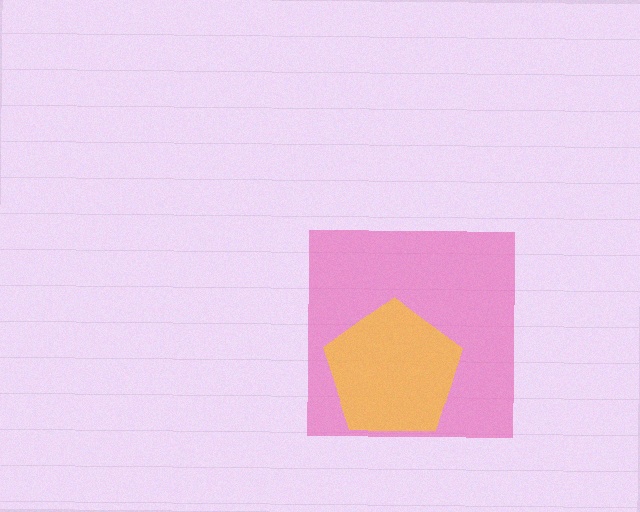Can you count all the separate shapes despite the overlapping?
Yes, there are 2 separate shapes.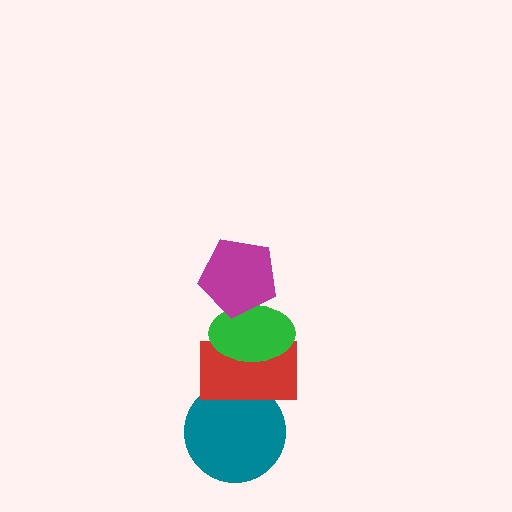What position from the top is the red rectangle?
The red rectangle is 3rd from the top.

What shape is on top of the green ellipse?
The magenta pentagon is on top of the green ellipse.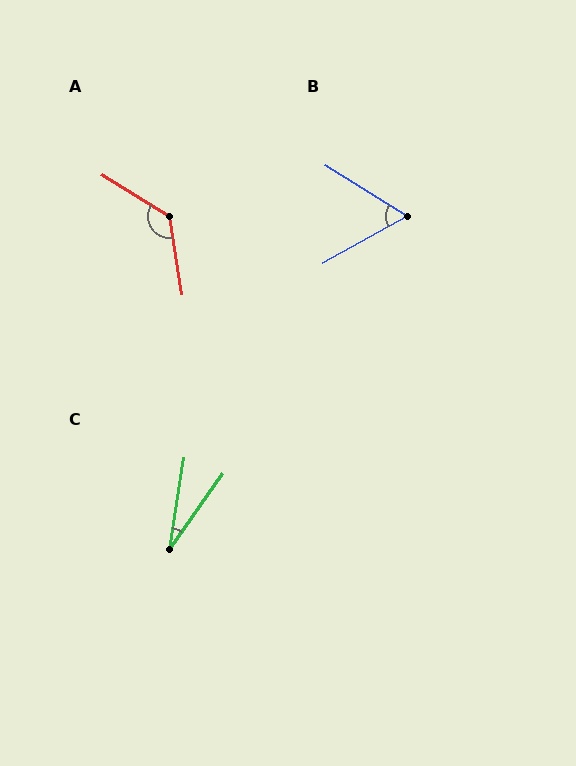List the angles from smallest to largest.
C (26°), B (61°), A (131°).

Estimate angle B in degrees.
Approximately 61 degrees.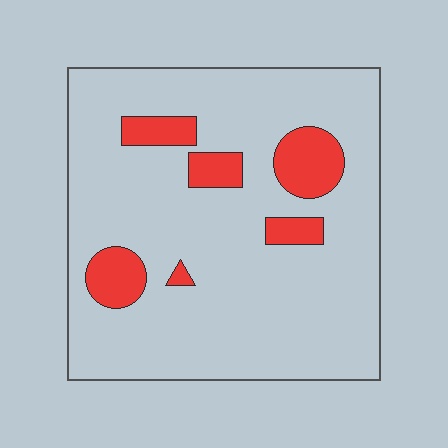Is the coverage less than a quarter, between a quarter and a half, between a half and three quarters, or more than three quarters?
Less than a quarter.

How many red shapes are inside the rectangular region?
6.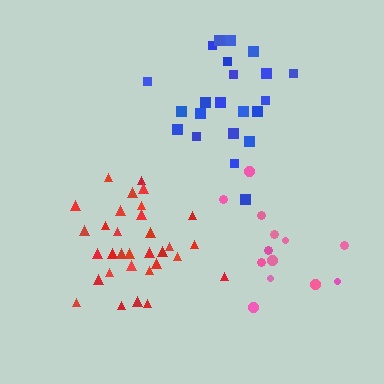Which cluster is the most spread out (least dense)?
Pink.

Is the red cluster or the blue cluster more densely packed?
Red.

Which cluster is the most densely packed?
Red.